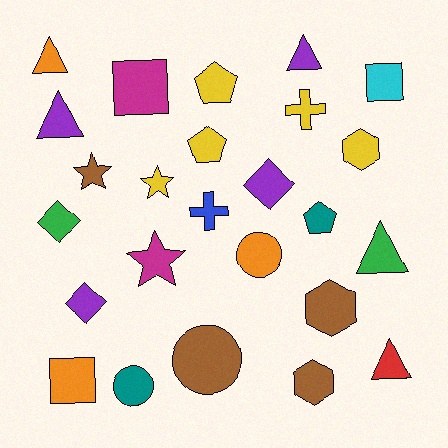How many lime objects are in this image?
There are no lime objects.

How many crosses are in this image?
There are 2 crosses.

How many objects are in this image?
There are 25 objects.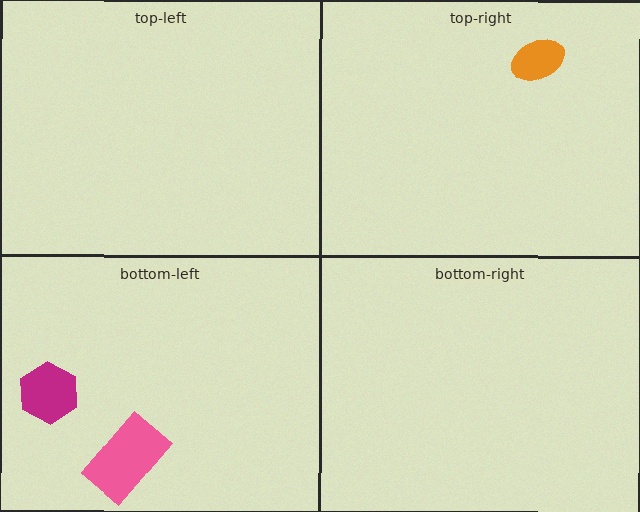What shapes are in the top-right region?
The orange ellipse.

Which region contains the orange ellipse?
The top-right region.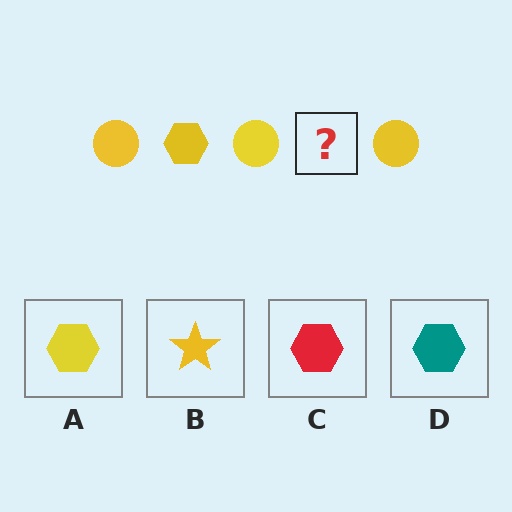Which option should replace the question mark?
Option A.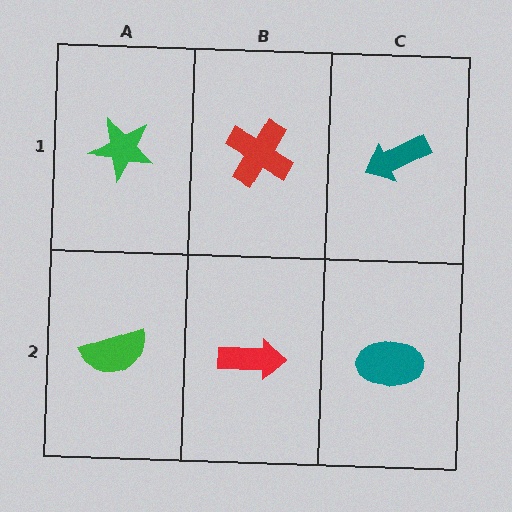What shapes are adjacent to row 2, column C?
A teal arrow (row 1, column C), a red arrow (row 2, column B).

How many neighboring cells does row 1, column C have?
2.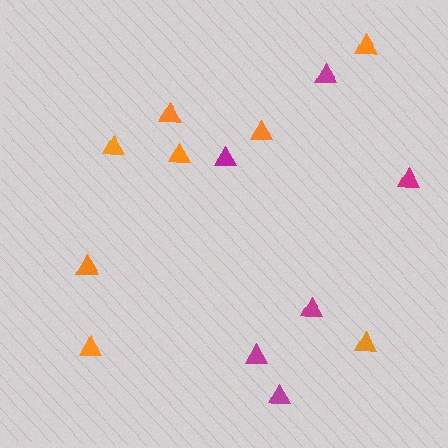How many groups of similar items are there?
There are 2 groups: one group of magenta triangles (6) and one group of orange triangles (8).